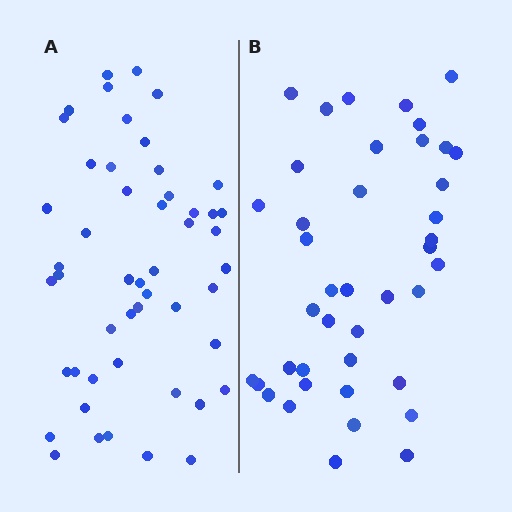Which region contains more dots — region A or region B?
Region A (the left region) has more dots.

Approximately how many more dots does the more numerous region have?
Region A has roughly 8 or so more dots than region B.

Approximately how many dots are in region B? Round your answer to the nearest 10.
About 40 dots. (The exact count is 41, which rounds to 40.)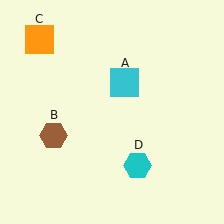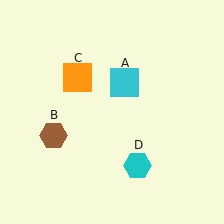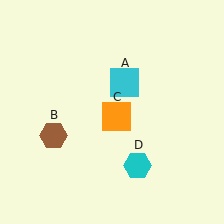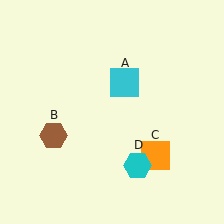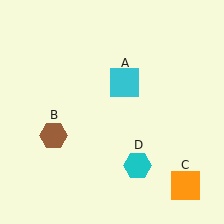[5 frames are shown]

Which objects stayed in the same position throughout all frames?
Cyan square (object A) and brown hexagon (object B) and cyan hexagon (object D) remained stationary.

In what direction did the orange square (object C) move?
The orange square (object C) moved down and to the right.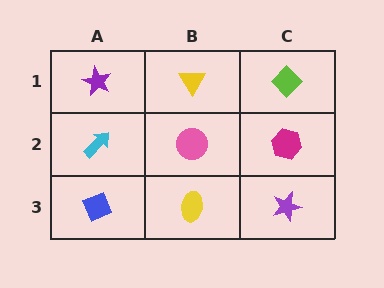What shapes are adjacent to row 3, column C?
A magenta hexagon (row 2, column C), a yellow ellipse (row 3, column B).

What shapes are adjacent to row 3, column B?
A pink circle (row 2, column B), a blue diamond (row 3, column A), a purple star (row 3, column C).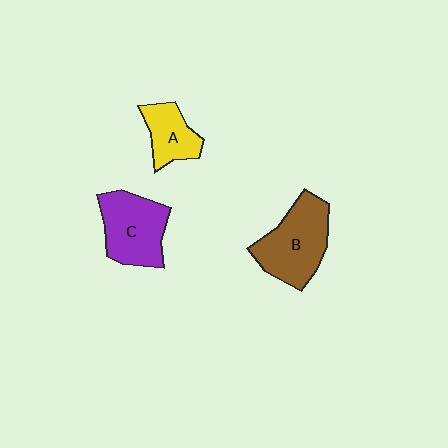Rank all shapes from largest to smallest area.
From largest to smallest: B (brown), C (purple), A (yellow).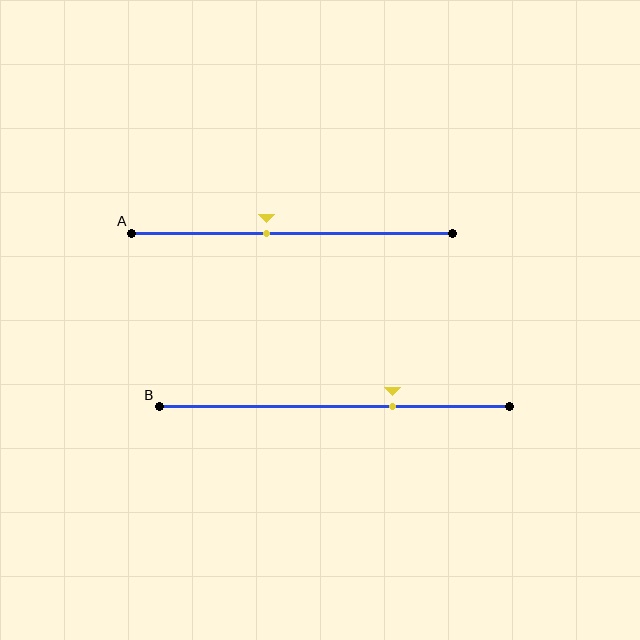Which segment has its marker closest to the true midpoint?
Segment A has its marker closest to the true midpoint.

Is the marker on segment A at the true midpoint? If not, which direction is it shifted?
No, the marker on segment A is shifted to the left by about 8% of the segment length.